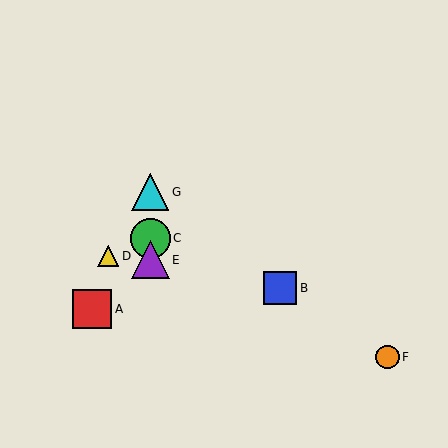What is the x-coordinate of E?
Object E is at x≈150.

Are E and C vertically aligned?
Yes, both are at x≈150.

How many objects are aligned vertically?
3 objects (C, E, G) are aligned vertically.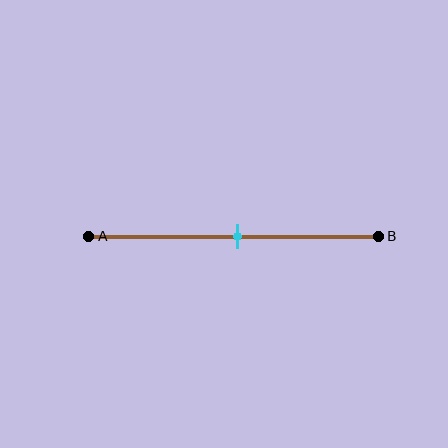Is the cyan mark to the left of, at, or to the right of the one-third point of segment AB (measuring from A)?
The cyan mark is to the right of the one-third point of segment AB.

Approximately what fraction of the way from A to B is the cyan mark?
The cyan mark is approximately 50% of the way from A to B.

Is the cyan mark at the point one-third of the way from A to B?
No, the mark is at about 50% from A, not at the 33% one-third point.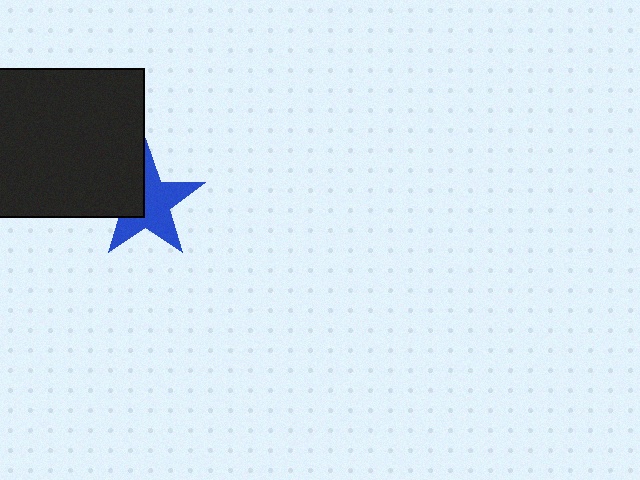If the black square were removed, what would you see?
You would see the complete blue star.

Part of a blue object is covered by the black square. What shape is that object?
It is a star.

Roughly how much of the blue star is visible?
About half of it is visible (roughly 64%).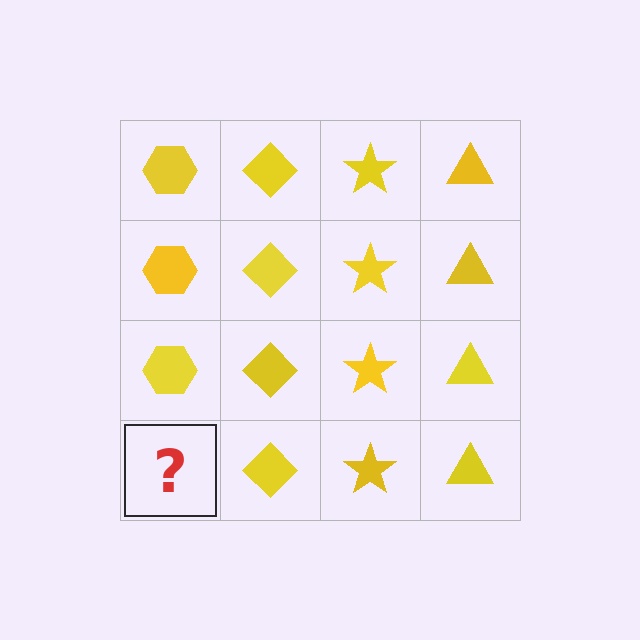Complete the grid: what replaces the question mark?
The question mark should be replaced with a yellow hexagon.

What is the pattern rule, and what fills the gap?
The rule is that each column has a consistent shape. The gap should be filled with a yellow hexagon.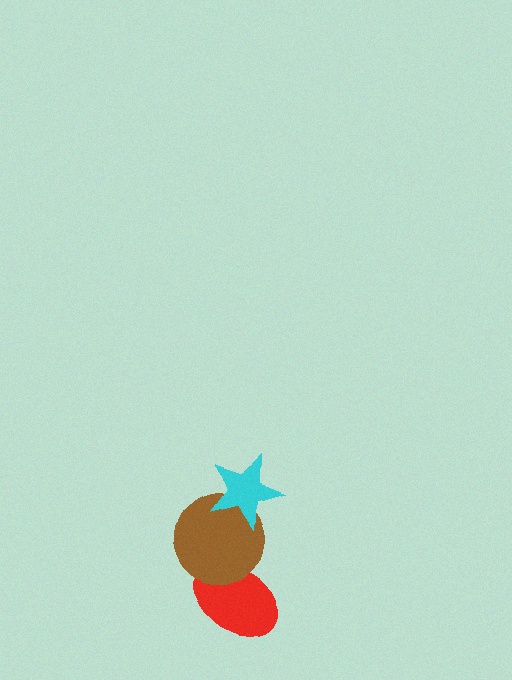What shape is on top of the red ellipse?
The brown circle is on top of the red ellipse.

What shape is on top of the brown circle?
The cyan star is on top of the brown circle.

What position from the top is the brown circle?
The brown circle is 2nd from the top.